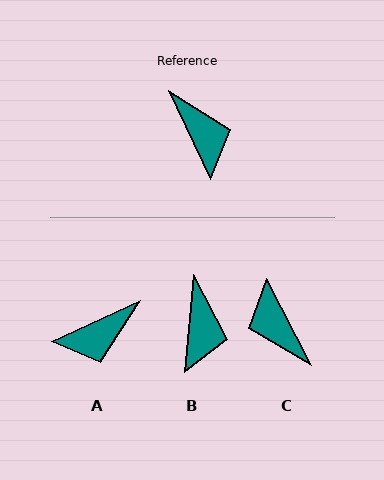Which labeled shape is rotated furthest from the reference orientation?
C, about 179 degrees away.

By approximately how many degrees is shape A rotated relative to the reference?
Approximately 91 degrees clockwise.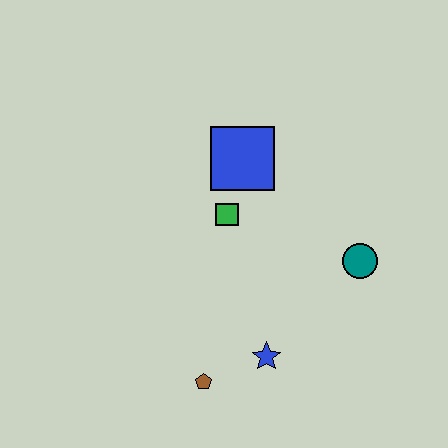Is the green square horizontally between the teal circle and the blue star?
No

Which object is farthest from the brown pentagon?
The blue square is farthest from the brown pentagon.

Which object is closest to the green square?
The blue square is closest to the green square.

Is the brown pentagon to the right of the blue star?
No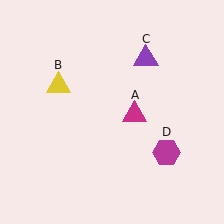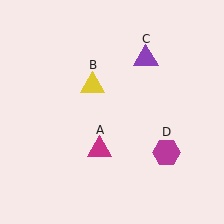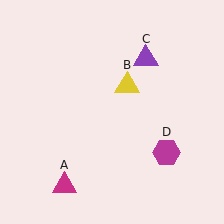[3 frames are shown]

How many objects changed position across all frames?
2 objects changed position: magenta triangle (object A), yellow triangle (object B).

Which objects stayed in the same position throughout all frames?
Purple triangle (object C) and magenta hexagon (object D) remained stationary.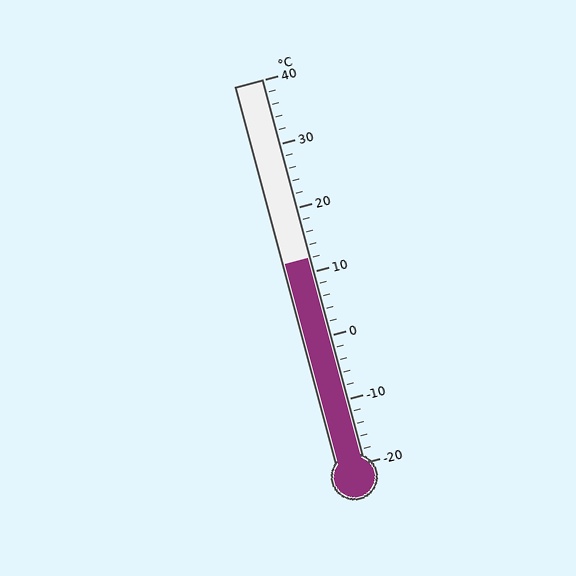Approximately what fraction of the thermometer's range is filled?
The thermometer is filled to approximately 55% of its range.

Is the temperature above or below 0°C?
The temperature is above 0°C.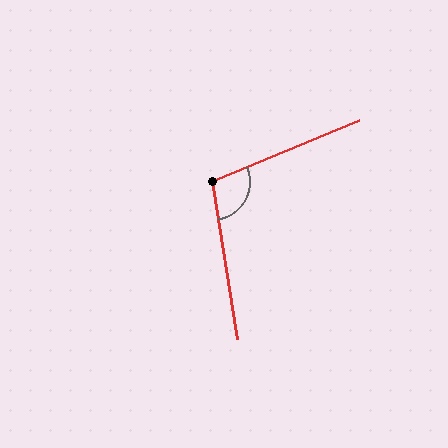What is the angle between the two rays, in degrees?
Approximately 104 degrees.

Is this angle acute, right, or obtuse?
It is obtuse.